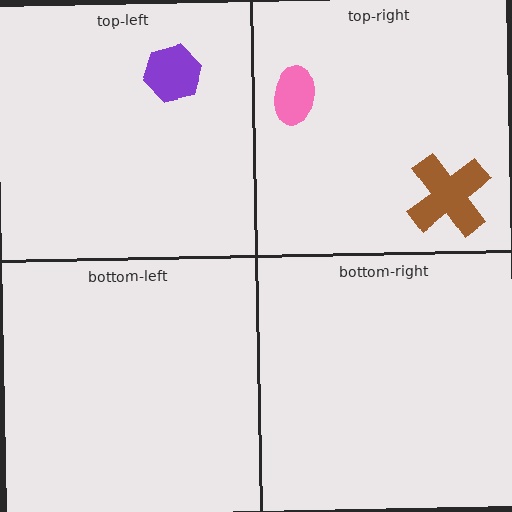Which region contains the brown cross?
The top-right region.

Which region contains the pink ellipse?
The top-right region.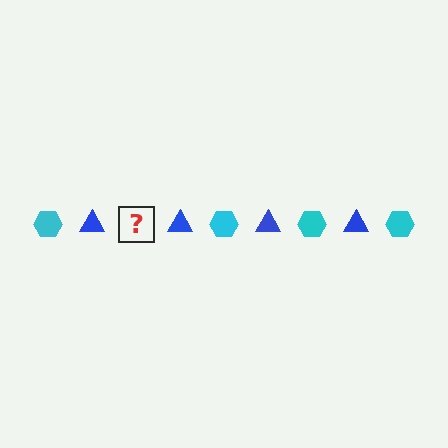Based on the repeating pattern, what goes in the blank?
The blank should be a cyan hexagon.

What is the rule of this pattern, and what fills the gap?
The rule is that the pattern alternates between cyan hexagon and blue triangle. The gap should be filled with a cyan hexagon.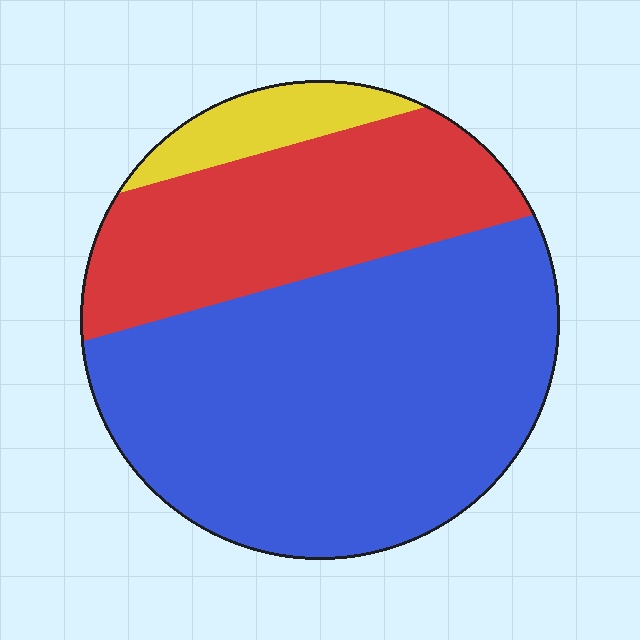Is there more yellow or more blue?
Blue.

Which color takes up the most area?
Blue, at roughly 60%.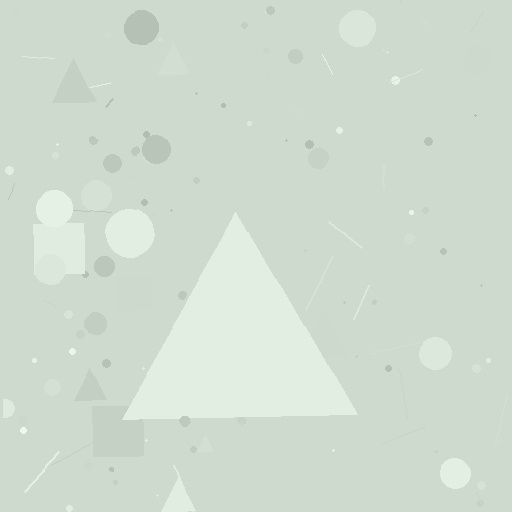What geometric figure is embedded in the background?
A triangle is embedded in the background.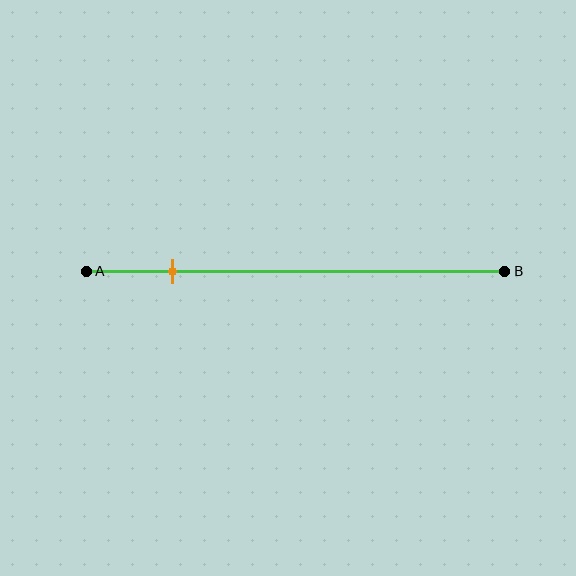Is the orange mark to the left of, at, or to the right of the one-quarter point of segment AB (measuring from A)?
The orange mark is to the left of the one-quarter point of segment AB.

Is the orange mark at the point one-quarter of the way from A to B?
No, the mark is at about 20% from A, not at the 25% one-quarter point.